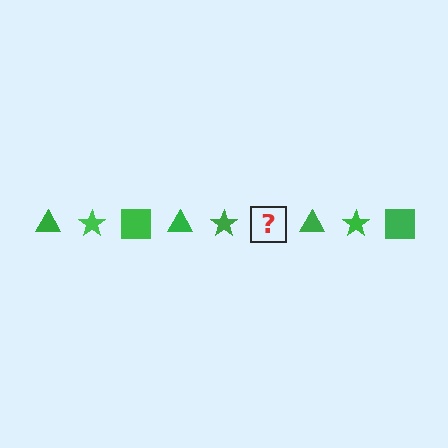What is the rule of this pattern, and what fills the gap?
The rule is that the pattern cycles through triangle, star, square shapes in green. The gap should be filled with a green square.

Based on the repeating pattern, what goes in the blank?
The blank should be a green square.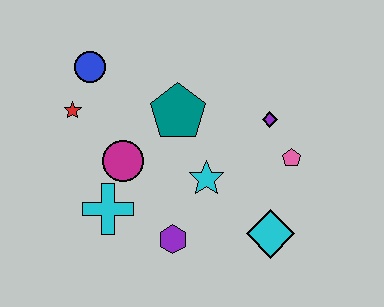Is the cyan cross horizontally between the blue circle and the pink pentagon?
Yes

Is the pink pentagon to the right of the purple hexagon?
Yes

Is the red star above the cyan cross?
Yes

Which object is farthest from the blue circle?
The cyan diamond is farthest from the blue circle.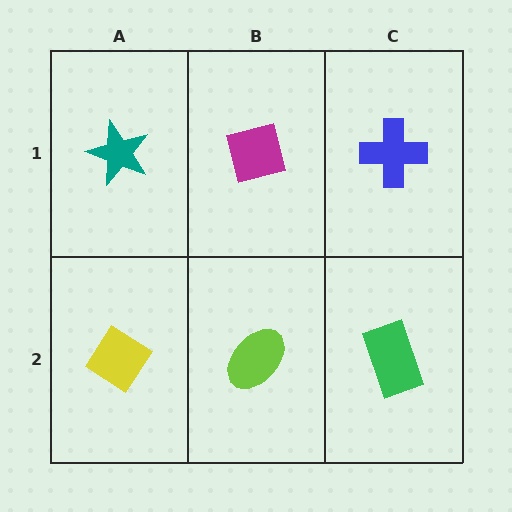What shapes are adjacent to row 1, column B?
A lime ellipse (row 2, column B), a teal star (row 1, column A), a blue cross (row 1, column C).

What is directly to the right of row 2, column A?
A lime ellipse.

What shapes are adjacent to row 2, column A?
A teal star (row 1, column A), a lime ellipse (row 2, column B).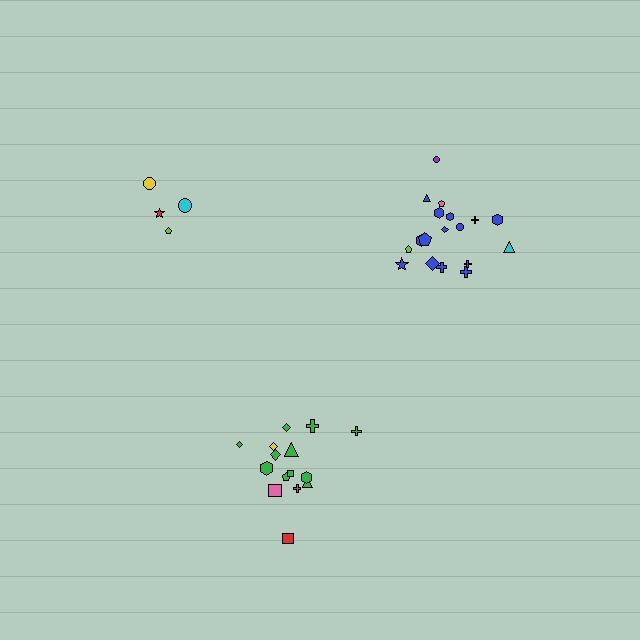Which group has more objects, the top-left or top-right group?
The top-right group.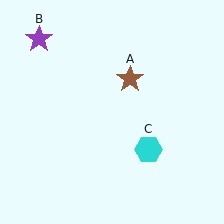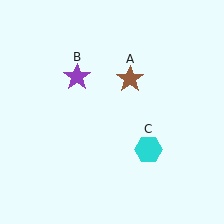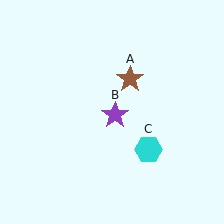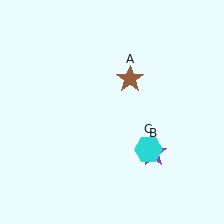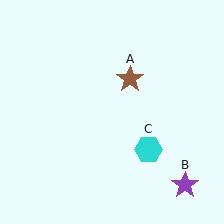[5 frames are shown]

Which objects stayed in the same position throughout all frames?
Brown star (object A) and cyan hexagon (object C) remained stationary.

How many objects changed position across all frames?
1 object changed position: purple star (object B).